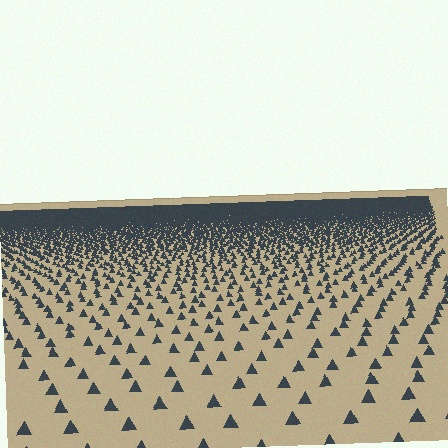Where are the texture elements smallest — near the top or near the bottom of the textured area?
Near the top.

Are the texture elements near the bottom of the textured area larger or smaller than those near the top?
Larger. Near the bottom, elements are closer to the viewer and appear at a bigger on-screen size.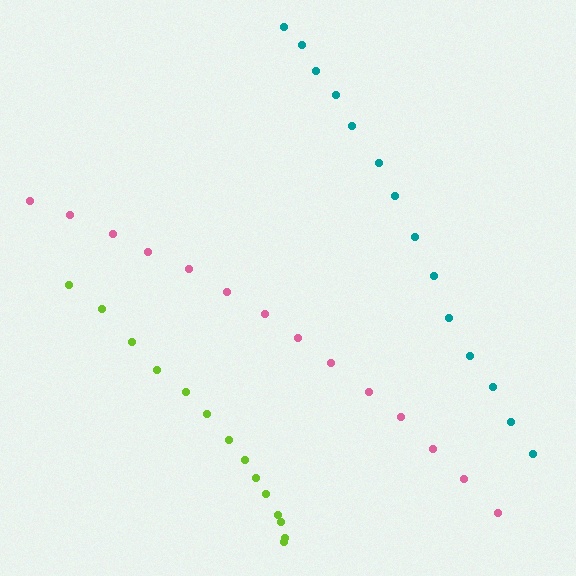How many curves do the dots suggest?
There are 3 distinct paths.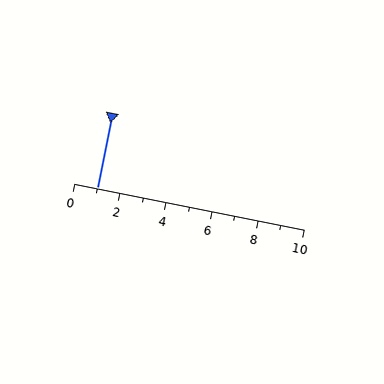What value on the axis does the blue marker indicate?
The marker indicates approximately 1.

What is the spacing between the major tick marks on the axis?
The major ticks are spaced 2 apart.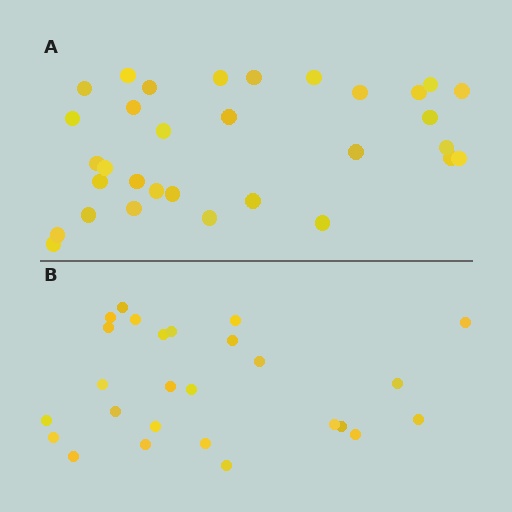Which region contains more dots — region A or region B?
Region A (the top region) has more dots.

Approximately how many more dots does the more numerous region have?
Region A has about 6 more dots than region B.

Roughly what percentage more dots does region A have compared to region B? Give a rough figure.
About 25% more.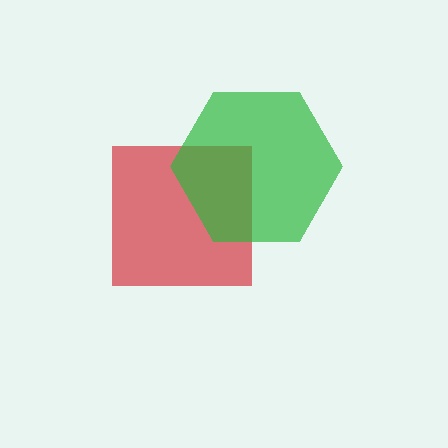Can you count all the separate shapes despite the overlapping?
Yes, there are 2 separate shapes.